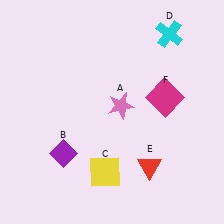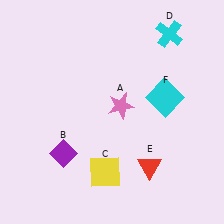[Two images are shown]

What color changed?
The square (F) changed from magenta in Image 1 to cyan in Image 2.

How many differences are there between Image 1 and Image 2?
There is 1 difference between the two images.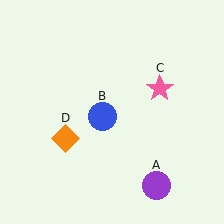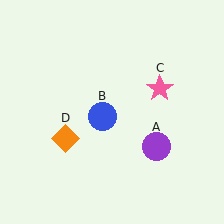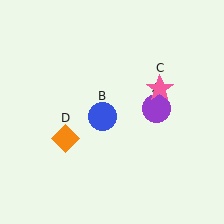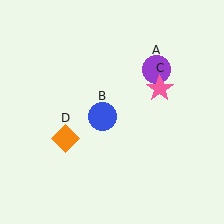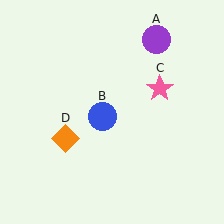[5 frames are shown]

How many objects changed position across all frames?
1 object changed position: purple circle (object A).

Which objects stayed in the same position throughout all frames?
Blue circle (object B) and pink star (object C) and orange diamond (object D) remained stationary.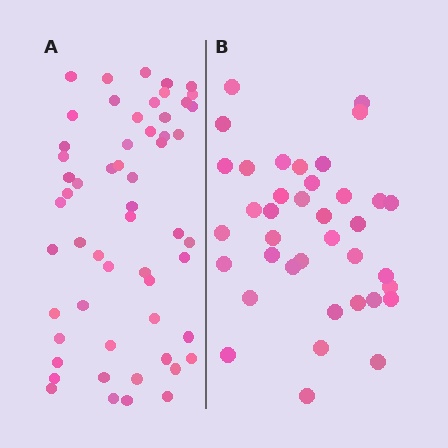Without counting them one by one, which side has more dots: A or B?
Region A (the left region) has more dots.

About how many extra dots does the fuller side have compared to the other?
Region A has approximately 20 more dots than region B.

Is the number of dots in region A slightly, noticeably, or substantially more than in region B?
Region A has substantially more. The ratio is roughly 1.5 to 1.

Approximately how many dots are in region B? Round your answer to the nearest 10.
About 40 dots. (The exact count is 38, which rounds to 40.)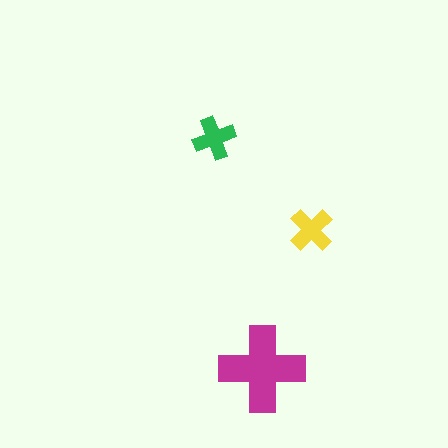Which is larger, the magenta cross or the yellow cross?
The magenta one.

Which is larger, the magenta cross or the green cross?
The magenta one.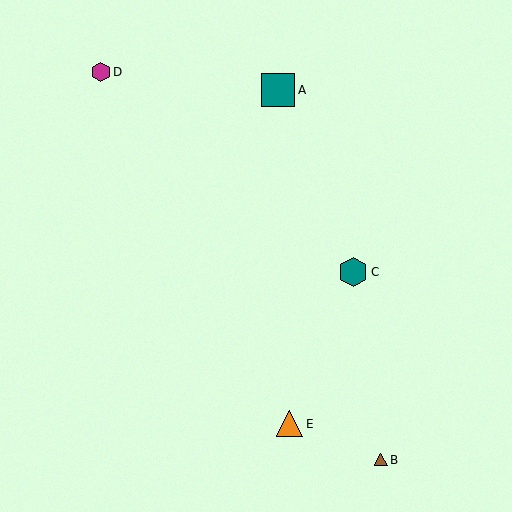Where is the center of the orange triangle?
The center of the orange triangle is at (290, 424).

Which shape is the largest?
The teal square (labeled A) is the largest.